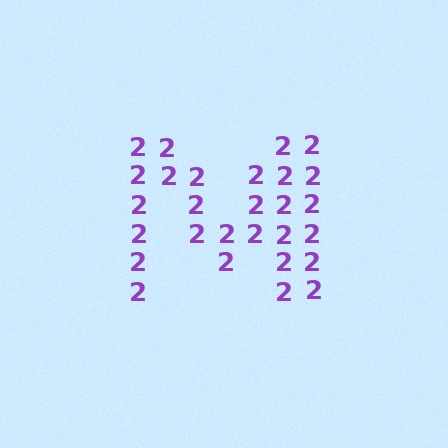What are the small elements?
The small elements are digit 2's.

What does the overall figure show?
The overall figure shows the letter M.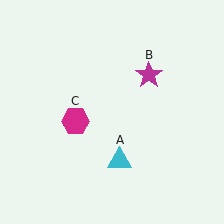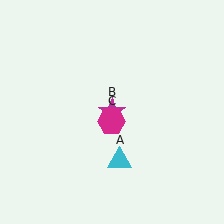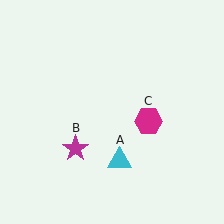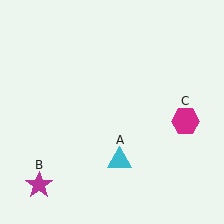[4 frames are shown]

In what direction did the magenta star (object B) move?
The magenta star (object B) moved down and to the left.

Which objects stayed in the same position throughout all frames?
Cyan triangle (object A) remained stationary.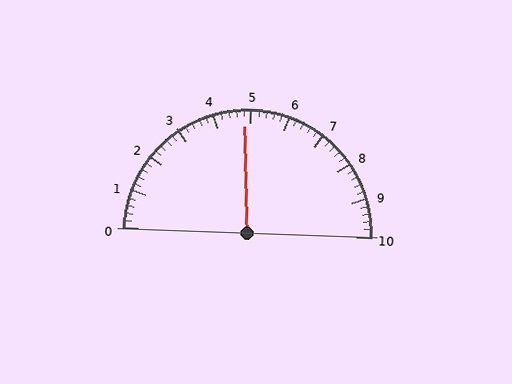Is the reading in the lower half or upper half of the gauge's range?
The reading is in the lower half of the range (0 to 10).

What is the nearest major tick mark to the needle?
The nearest major tick mark is 5.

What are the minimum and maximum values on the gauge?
The gauge ranges from 0 to 10.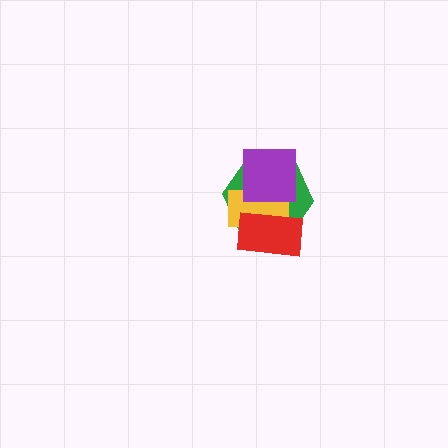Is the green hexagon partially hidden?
Yes, it is partially covered by another shape.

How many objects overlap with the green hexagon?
3 objects overlap with the green hexagon.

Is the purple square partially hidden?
No, no other shape covers it.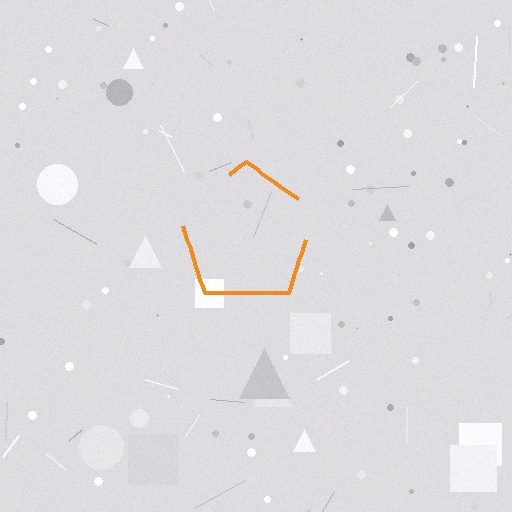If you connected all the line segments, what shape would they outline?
They would outline a pentagon.